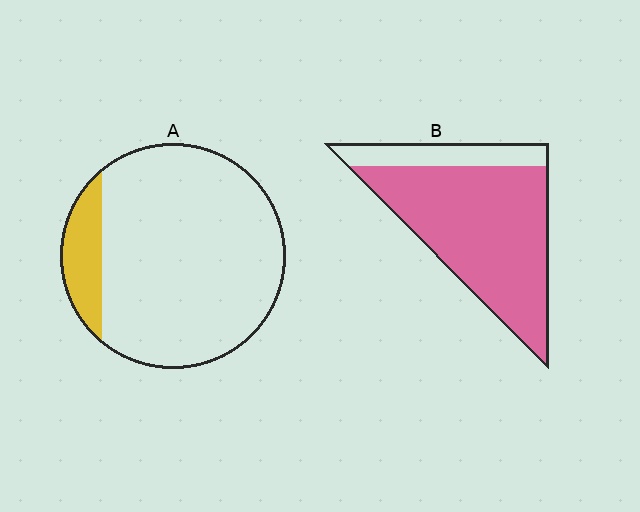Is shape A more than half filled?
No.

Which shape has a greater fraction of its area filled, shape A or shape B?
Shape B.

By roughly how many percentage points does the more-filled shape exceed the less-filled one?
By roughly 70 percentage points (B over A).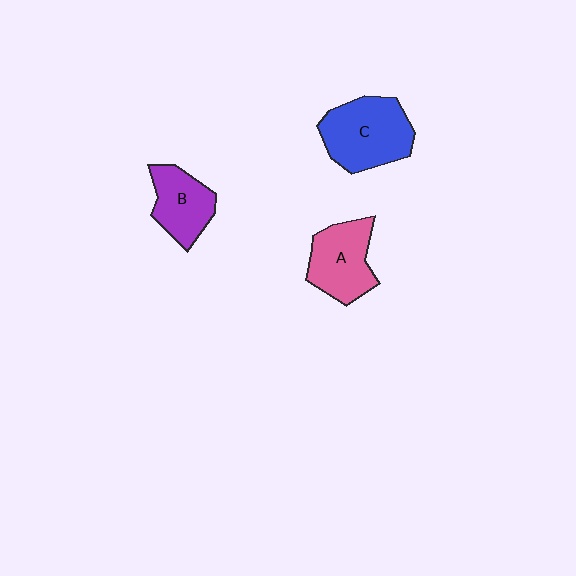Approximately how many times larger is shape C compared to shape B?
Approximately 1.5 times.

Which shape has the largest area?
Shape C (blue).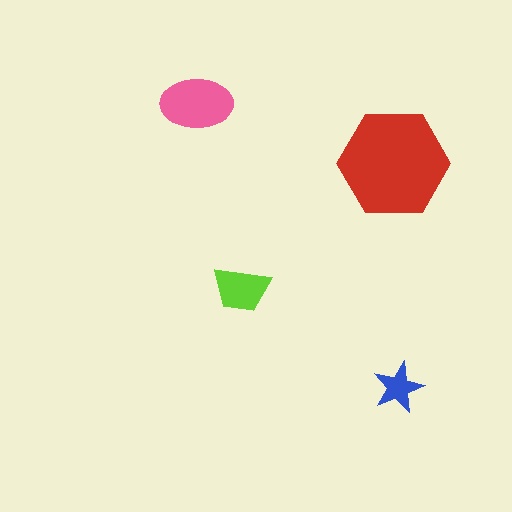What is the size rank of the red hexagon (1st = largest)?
1st.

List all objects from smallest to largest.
The blue star, the lime trapezoid, the pink ellipse, the red hexagon.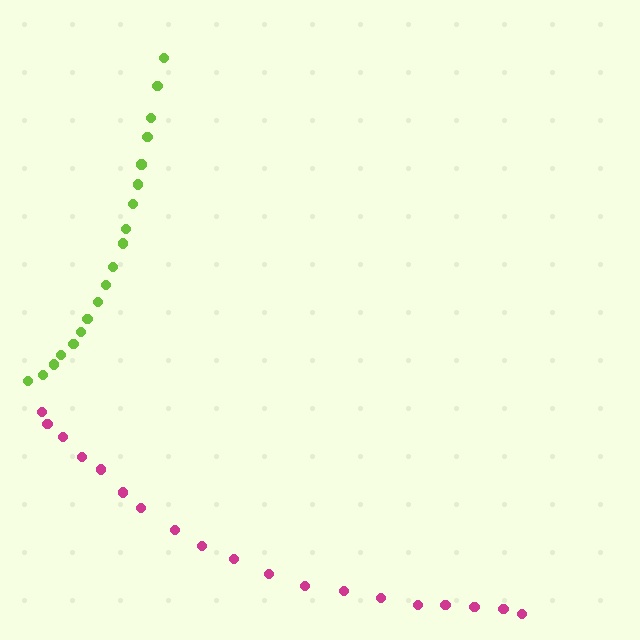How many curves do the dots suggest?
There are 2 distinct paths.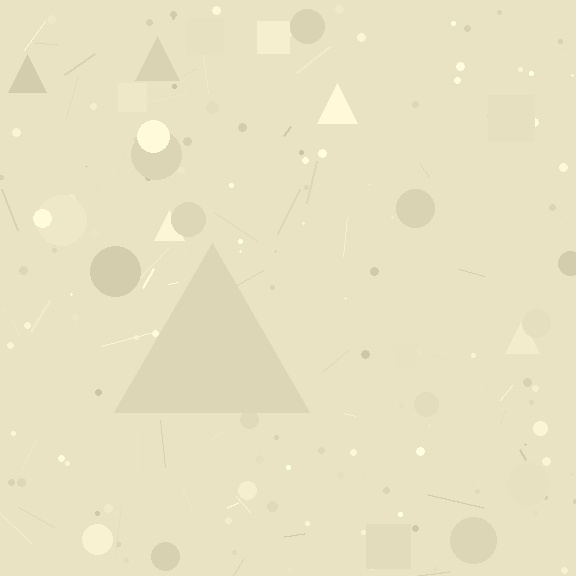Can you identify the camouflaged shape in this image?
The camouflaged shape is a triangle.